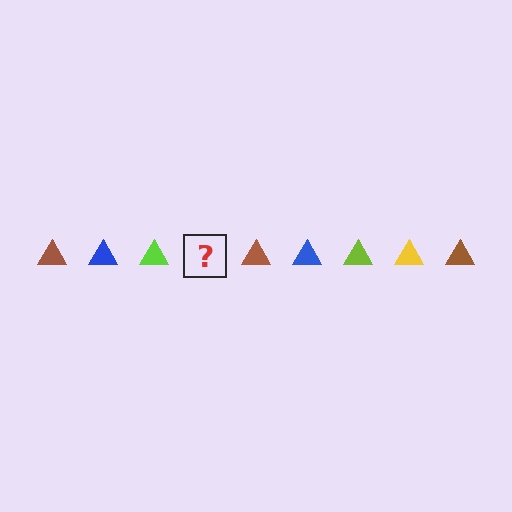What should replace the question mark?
The question mark should be replaced with a yellow triangle.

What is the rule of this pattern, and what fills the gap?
The rule is that the pattern cycles through brown, blue, lime, yellow triangles. The gap should be filled with a yellow triangle.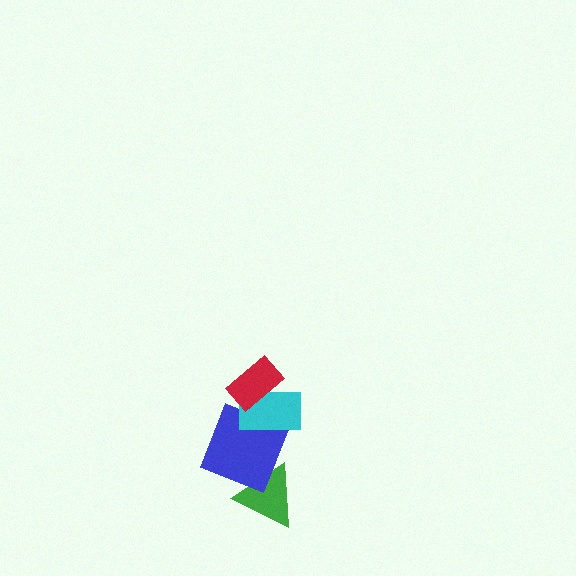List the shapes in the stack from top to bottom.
From top to bottom: the red rectangle, the cyan rectangle, the blue square, the green triangle.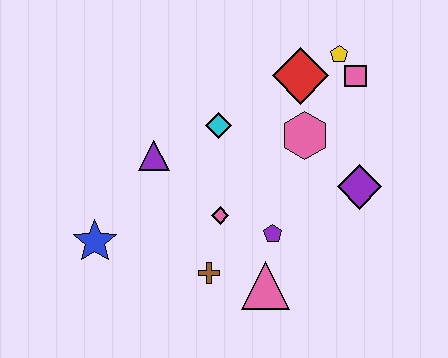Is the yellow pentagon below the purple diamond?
No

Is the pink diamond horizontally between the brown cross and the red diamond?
Yes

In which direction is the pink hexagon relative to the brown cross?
The pink hexagon is above the brown cross.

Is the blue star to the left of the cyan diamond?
Yes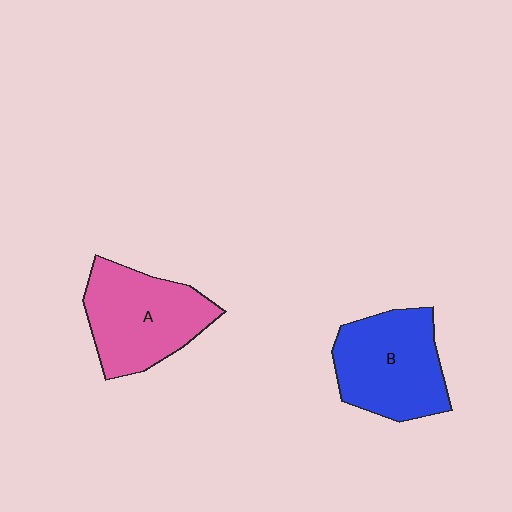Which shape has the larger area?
Shape A (pink).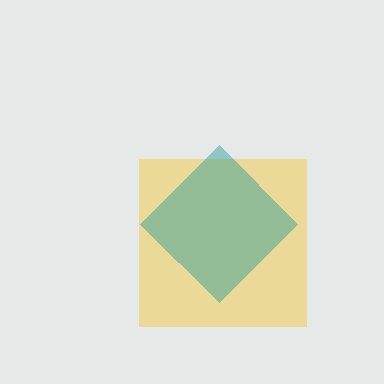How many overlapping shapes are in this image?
There are 2 overlapping shapes in the image.